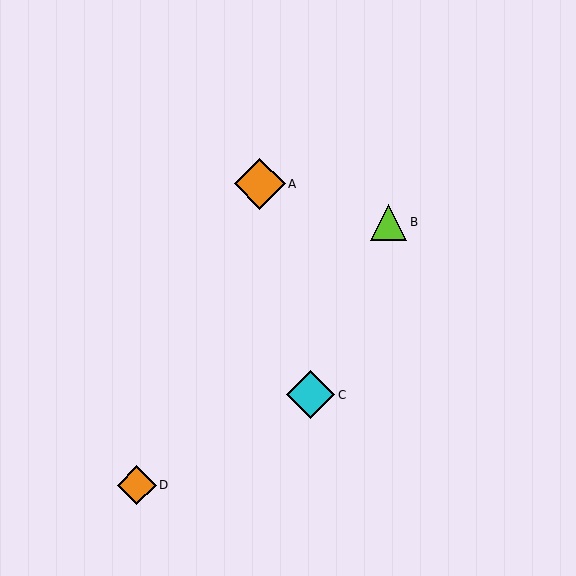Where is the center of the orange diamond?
The center of the orange diamond is at (137, 485).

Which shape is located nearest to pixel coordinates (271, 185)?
The orange diamond (labeled A) at (260, 184) is nearest to that location.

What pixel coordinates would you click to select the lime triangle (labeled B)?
Click at (389, 222) to select the lime triangle B.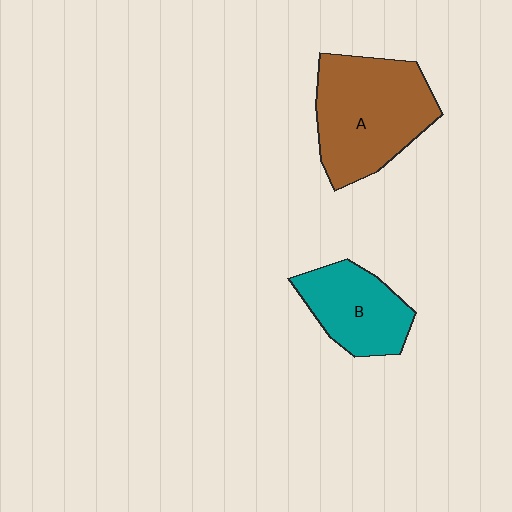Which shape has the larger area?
Shape A (brown).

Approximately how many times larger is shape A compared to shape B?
Approximately 1.6 times.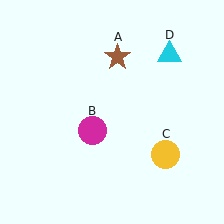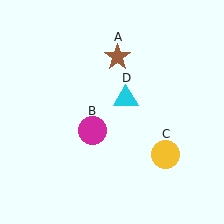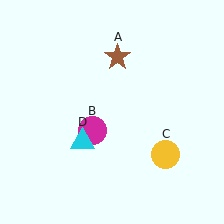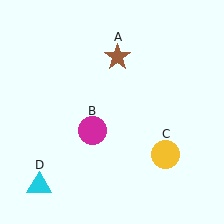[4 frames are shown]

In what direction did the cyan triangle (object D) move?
The cyan triangle (object D) moved down and to the left.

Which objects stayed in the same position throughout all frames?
Brown star (object A) and magenta circle (object B) and yellow circle (object C) remained stationary.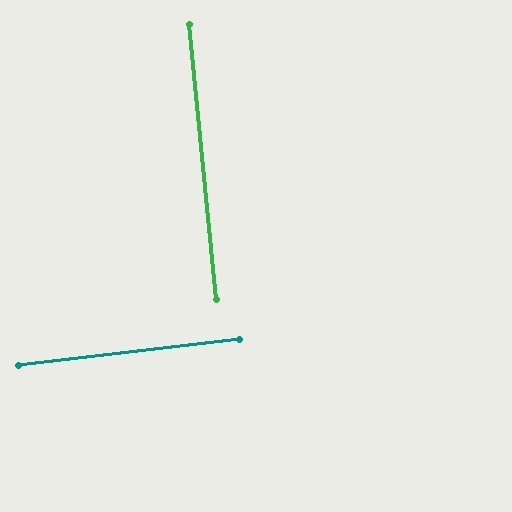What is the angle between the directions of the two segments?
Approximately 89 degrees.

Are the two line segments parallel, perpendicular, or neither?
Perpendicular — they meet at approximately 89°.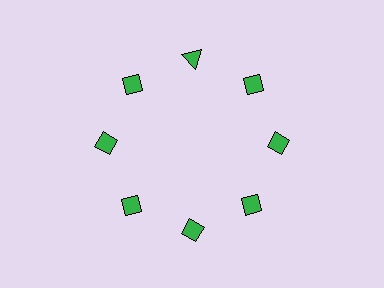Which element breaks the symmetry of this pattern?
The green triangle at roughly the 12 o'clock position breaks the symmetry. All other shapes are green diamonds.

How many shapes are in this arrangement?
There are 8 shapes arranged in a ring pattern.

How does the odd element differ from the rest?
It has a different shape: triangle instead of diamond.